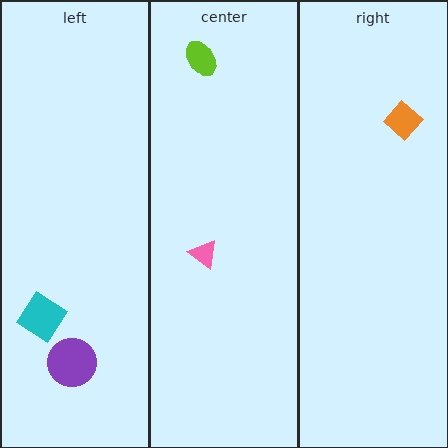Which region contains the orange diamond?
The right region.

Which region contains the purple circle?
The left region.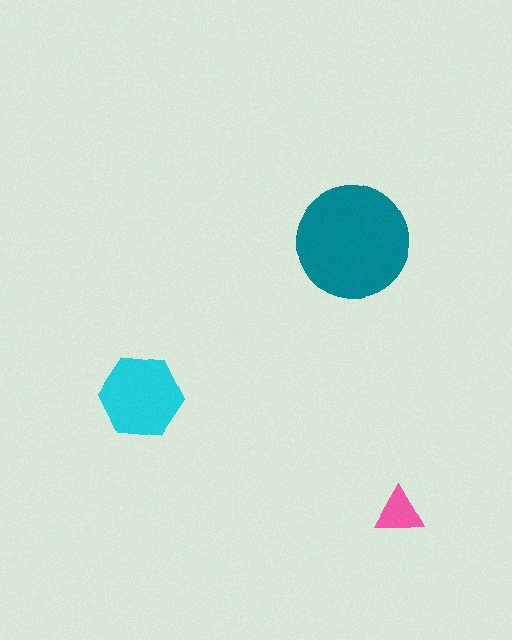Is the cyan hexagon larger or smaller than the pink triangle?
Larger.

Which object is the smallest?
The pink triangle.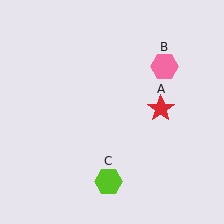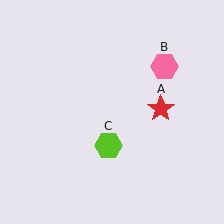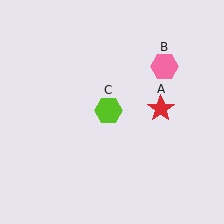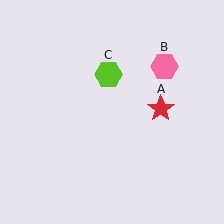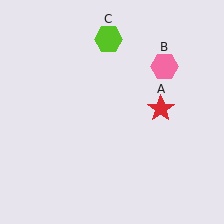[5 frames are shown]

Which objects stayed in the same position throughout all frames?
Red star (object A) and pink hexagon (object B) remained stationary.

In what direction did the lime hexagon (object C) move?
The lime hexagon (object C) moved up.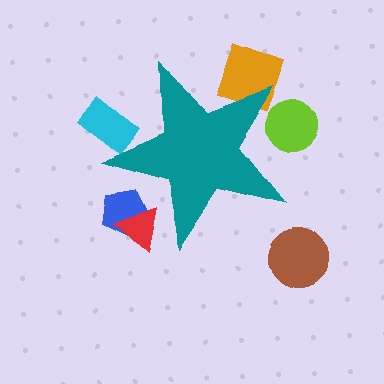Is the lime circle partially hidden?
Yes, the lime circle is partially hidden behind the teal star.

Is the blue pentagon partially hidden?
Yes, the blue pentagon is partially hidden behind the teal star.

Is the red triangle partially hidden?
Yes, the red triangle is partially hidden behind the teal star.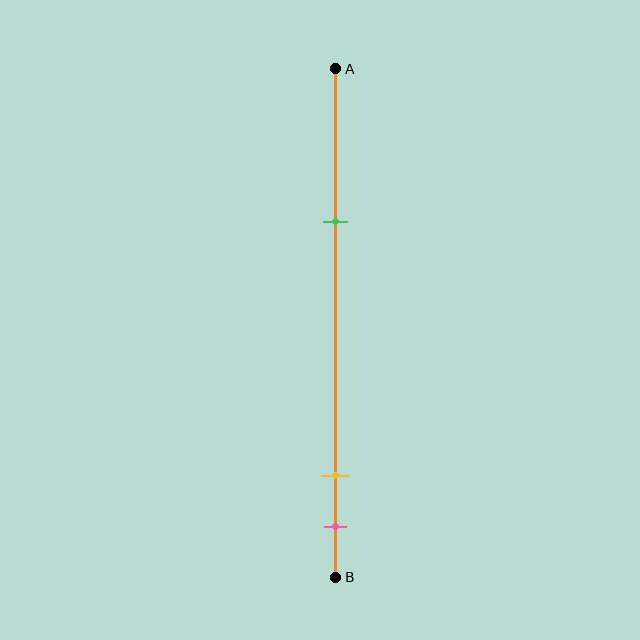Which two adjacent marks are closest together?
The yellow and pink marks are the closest adjacent pair.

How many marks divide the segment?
There are 3 marks dividing the segment.